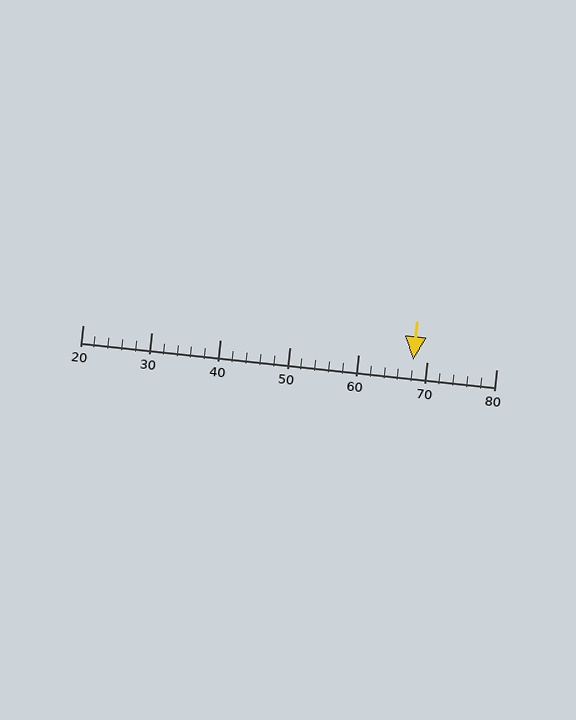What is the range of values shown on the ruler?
The ruler shows values from 20 to 80.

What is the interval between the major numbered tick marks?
The major tick marks are spaced 10 units apart.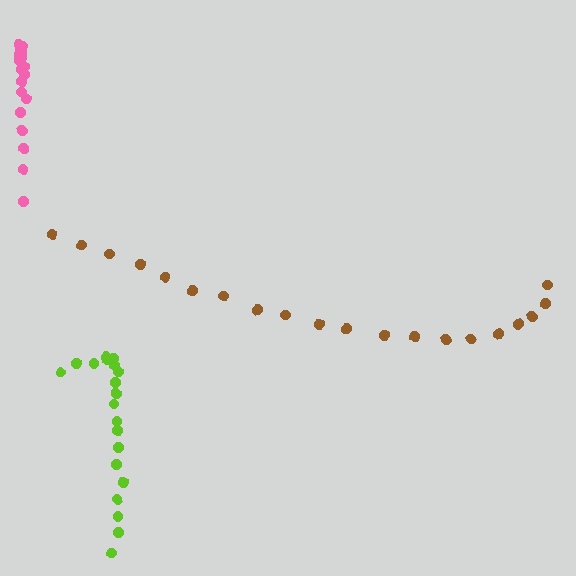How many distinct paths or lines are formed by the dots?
There are 3 distinct paths.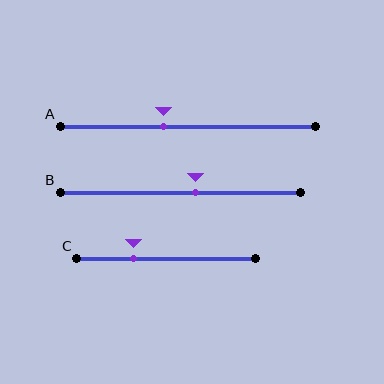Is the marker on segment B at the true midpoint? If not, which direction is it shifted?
No, the marker on segment B is shifted to the right by about 6% of the segment length.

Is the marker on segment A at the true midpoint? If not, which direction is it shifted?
No, the marker on segment A is shifted to the left by about 10% of the segment length.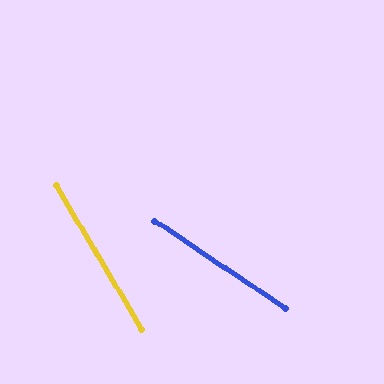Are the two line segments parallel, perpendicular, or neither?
Neither parallel nor perpendicular — they differ by about 26°.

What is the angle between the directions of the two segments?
Approximately 26 degrees.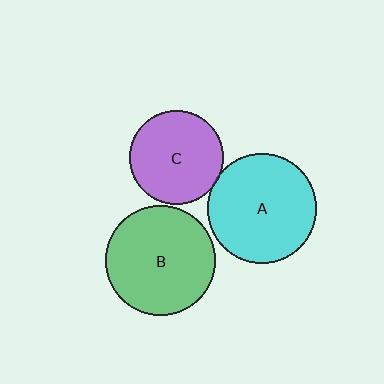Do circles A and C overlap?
Yes.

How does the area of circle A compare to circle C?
Approximately 1.4 times.